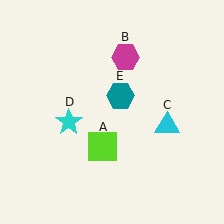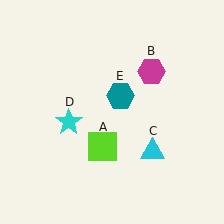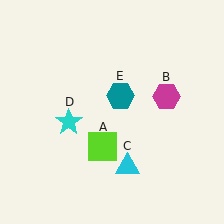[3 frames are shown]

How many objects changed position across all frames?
2 objects changed position: magenta hexagon (object B), cyan triangle (object C).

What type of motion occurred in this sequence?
The magenta hexagon (object B), cyan triangle (object C) rotated clockwise around the center of the scene.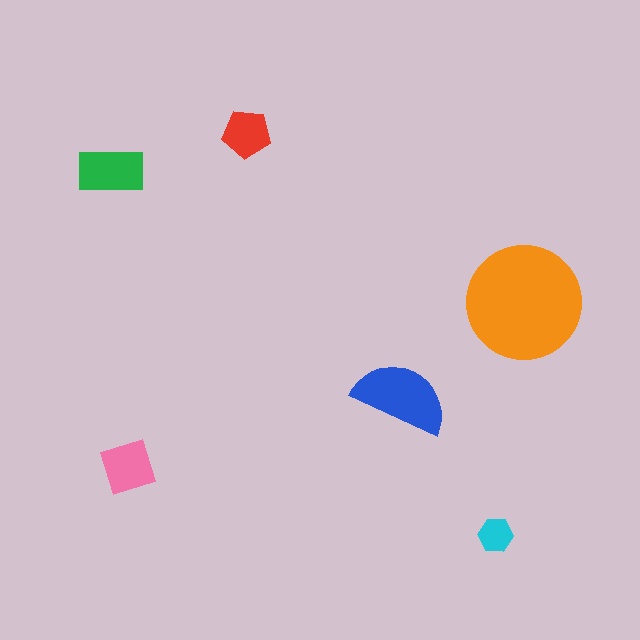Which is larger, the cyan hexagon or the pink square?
The pink square.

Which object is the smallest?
The cyan hexagon.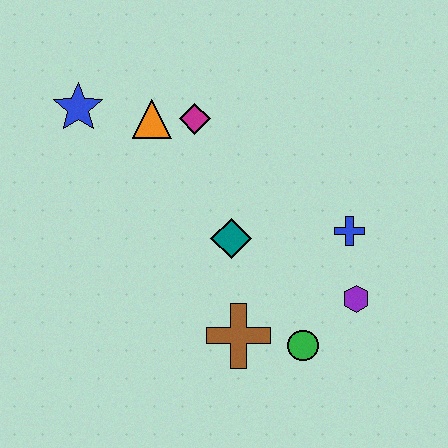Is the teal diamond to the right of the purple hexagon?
No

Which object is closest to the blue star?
The orange triangle is closest to the blue star.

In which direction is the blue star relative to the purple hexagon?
The blue star is to the left of the purple hexagon.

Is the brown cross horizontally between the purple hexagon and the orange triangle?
Yes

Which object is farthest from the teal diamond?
The blue star is farthest from the teal diamond.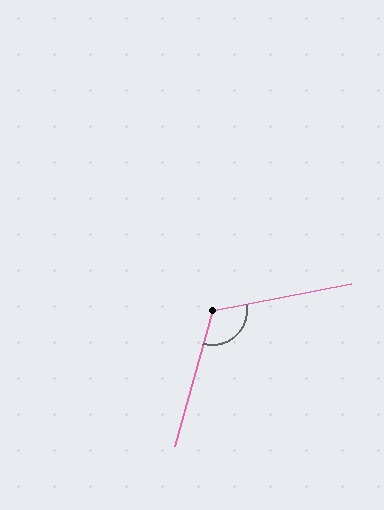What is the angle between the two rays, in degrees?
Approximately 116 degrees.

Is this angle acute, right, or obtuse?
It is obtuse.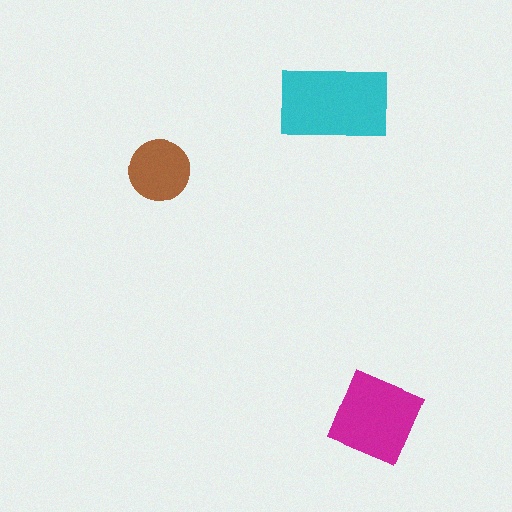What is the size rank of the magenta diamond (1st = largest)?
2nd.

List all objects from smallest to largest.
The brown circle, the magenta diamond, the cyan rectangle.